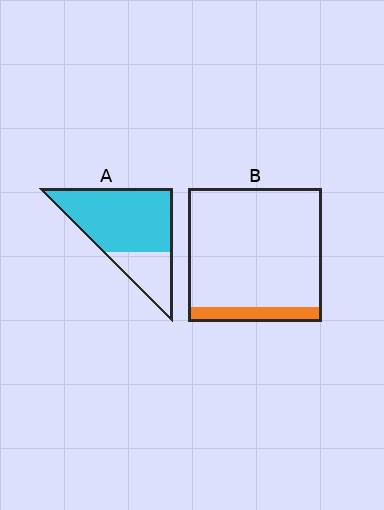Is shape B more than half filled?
No.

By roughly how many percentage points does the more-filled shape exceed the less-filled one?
By roughly 60 percentage points (A over B).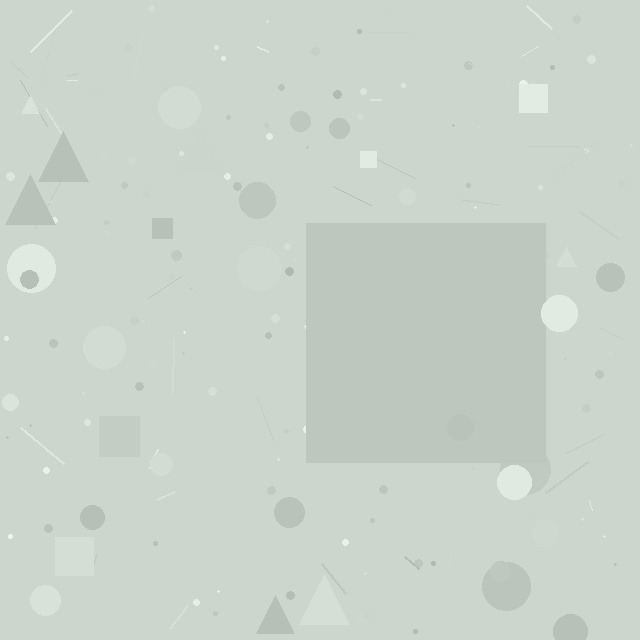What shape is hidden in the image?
A square is hidden in the image.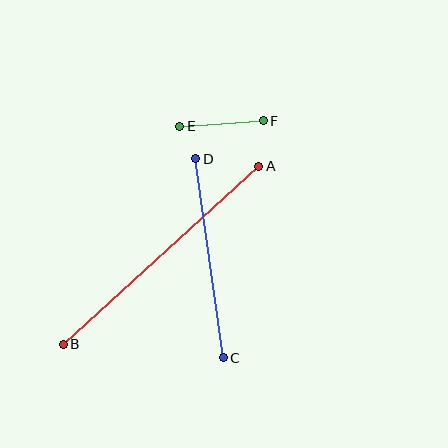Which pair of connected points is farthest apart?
Points A and B are farthest apart.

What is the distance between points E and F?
The distance is approximately 83 pixels.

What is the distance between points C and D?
The distance is approximately 201 pixels.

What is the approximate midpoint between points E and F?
The midpoint is at approximately (221, 123) pixels.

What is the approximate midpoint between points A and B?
The midpoint is at approximately (161, 255) pixels.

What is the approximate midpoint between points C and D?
The midpoint is at approximately (209, 258) pixels.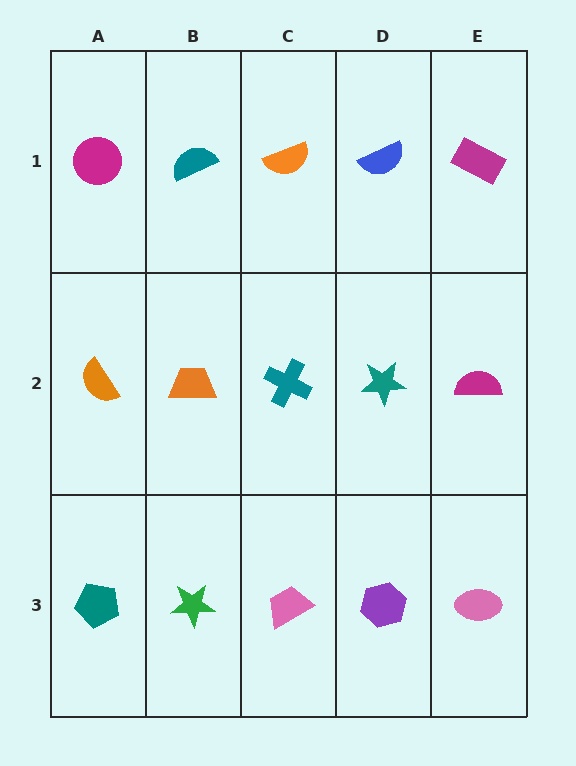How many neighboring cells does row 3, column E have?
2.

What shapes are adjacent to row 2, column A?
A magenta circle (row 1, column A), a teal pentagon (row 3, column A), an orange trapezoid (row 2, column B).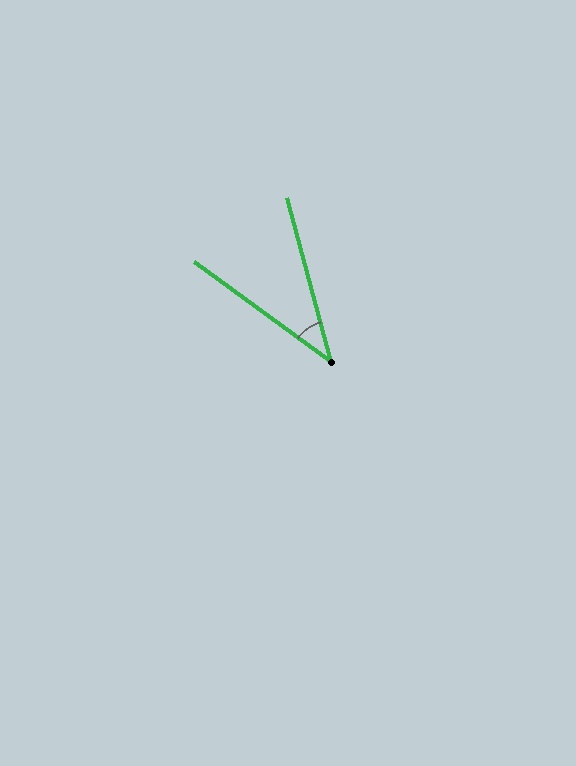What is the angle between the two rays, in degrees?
Approximately 39 degrees.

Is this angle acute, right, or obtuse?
It is acute.